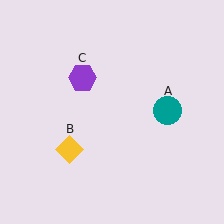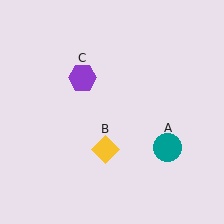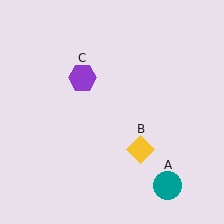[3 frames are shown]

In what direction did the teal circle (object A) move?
The teal circle (object A) moved down.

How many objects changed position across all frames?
2 objects changed position: teal circle (object A), yellow diamond (object B).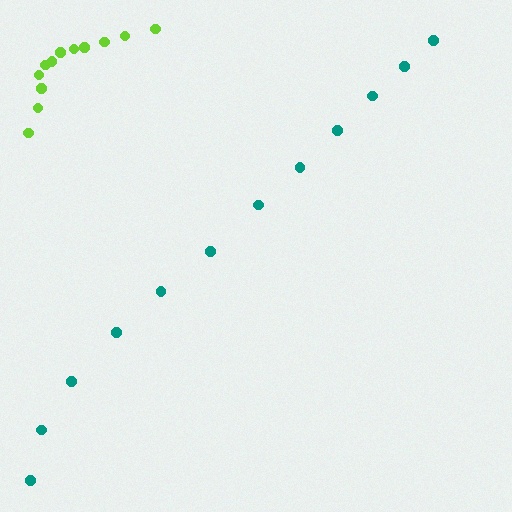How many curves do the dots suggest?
There are 2 distinct paths.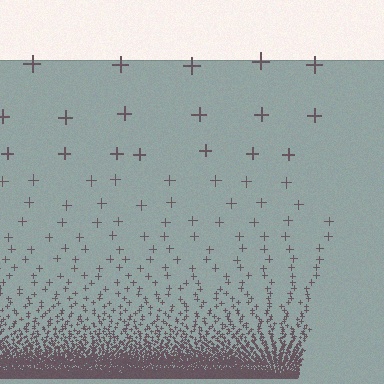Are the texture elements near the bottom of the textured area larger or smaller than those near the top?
Smaller. The gradient is inverted — elements near the bottom are smaller and denser.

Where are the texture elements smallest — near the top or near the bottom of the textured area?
Near the bottom.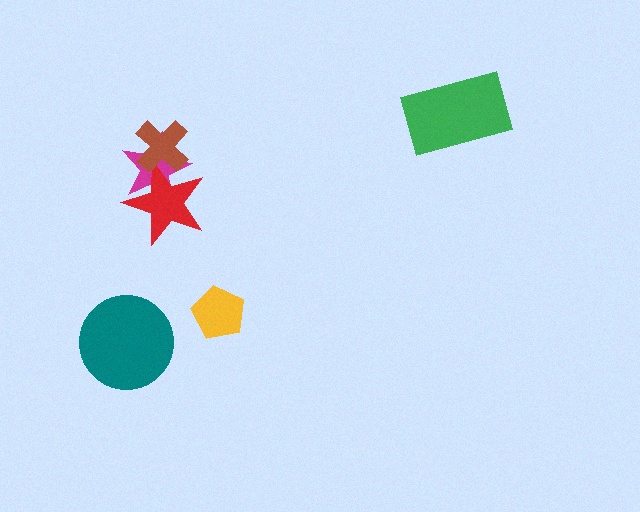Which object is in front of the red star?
The brown cross is in front of the red star.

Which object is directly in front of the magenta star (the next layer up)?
The red star is directly in front of the magenta star.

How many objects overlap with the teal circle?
0 objects overlap with the teal circle.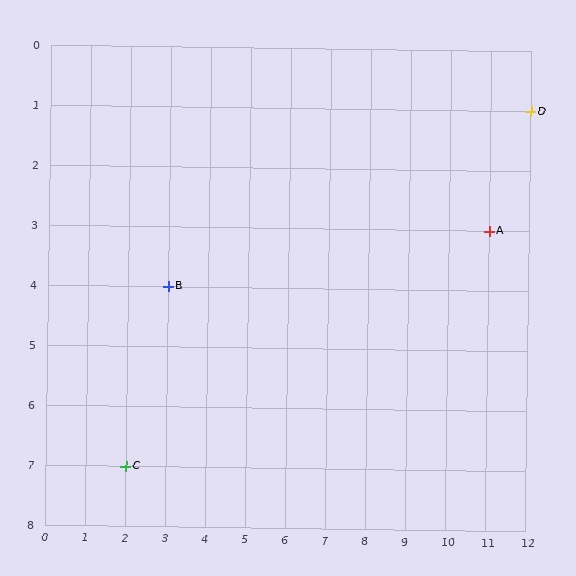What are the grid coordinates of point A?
Point A is at grid coordinates (11, 3).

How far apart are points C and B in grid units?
Points C and B are 1 column and 3 rows apart (about 3.2 grid units diagonally).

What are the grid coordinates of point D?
Point D is at grid coordinates (12, 1).